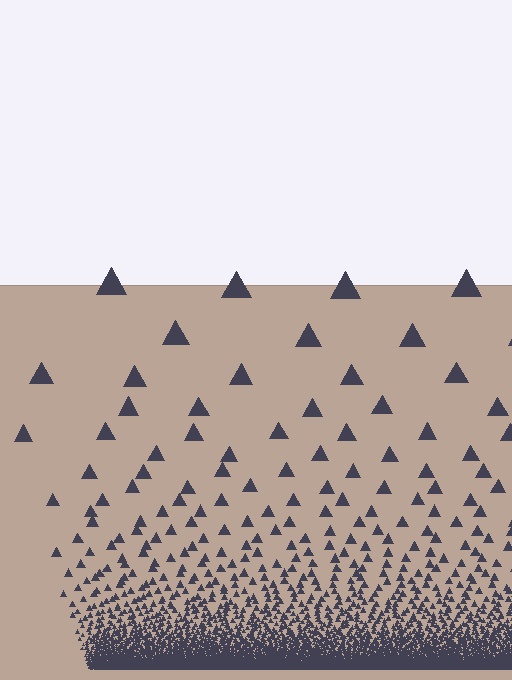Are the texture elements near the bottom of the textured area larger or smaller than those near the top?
Smaller. The gradient is inverted — elements near the bottom are smaller and denser.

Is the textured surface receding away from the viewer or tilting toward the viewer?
The surface appears to tilt toward the viewer. Texture elements get larger and sparser toward the top.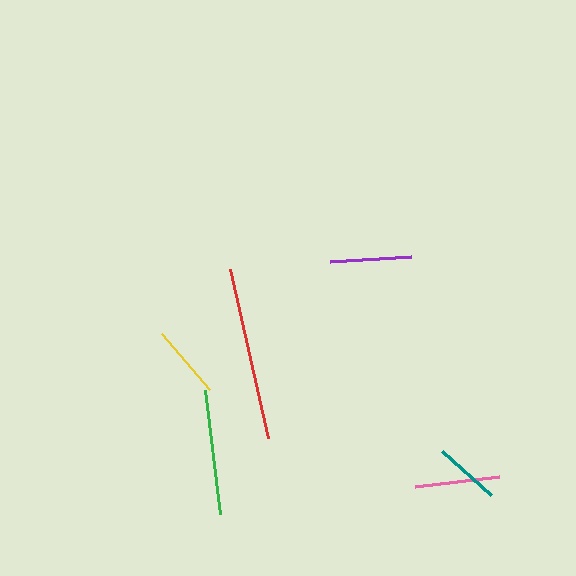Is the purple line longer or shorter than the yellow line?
The purple line is longer than the yellow line.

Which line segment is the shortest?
The teal line is the shortest at approximately 66 pixels.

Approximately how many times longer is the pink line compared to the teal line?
The pink line is approximately 1.3 times the length of the teal line.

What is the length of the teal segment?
The teal segment is approximately 66 pixels long.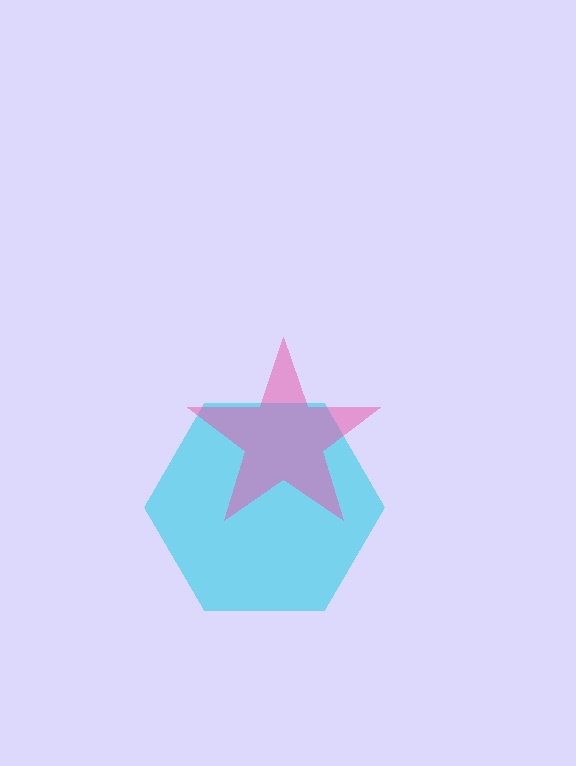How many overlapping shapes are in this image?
There are 2 overlapping shapes in the image.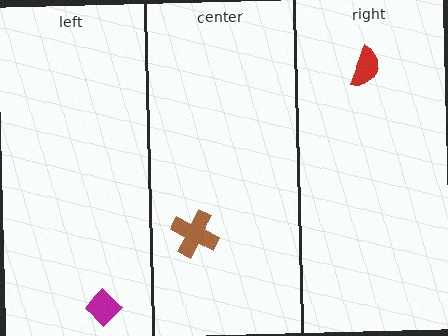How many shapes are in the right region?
1.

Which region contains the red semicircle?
The right region.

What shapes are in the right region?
The red semicircle.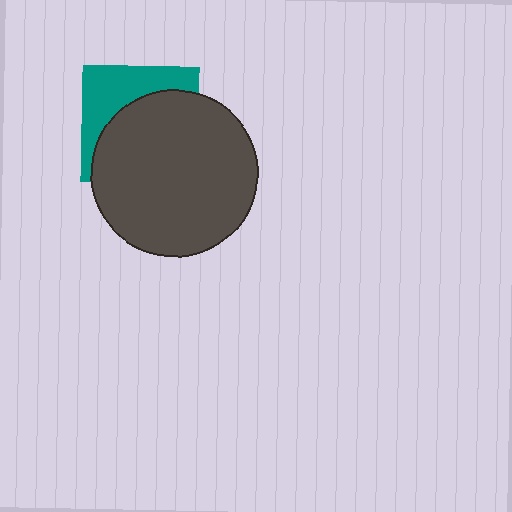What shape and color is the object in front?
The object in front is a dark gray circle.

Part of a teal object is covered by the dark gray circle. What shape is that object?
It is a square.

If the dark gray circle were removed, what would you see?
You would see the complete teal square.